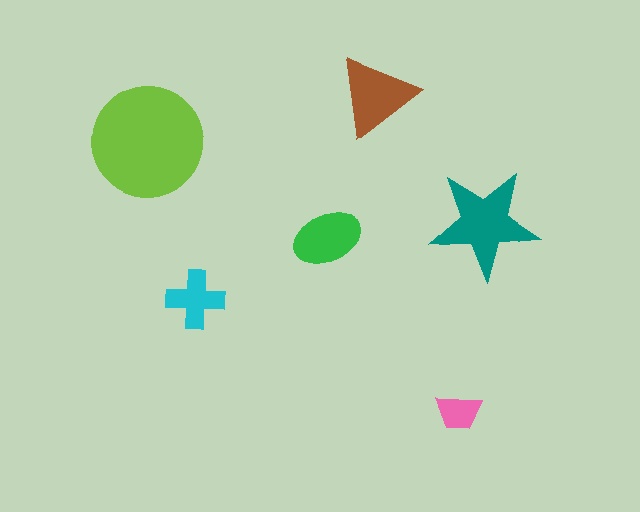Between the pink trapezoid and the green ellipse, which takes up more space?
The green ellipse.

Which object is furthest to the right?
The teal star is rightmost.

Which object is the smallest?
The pink trapezoid.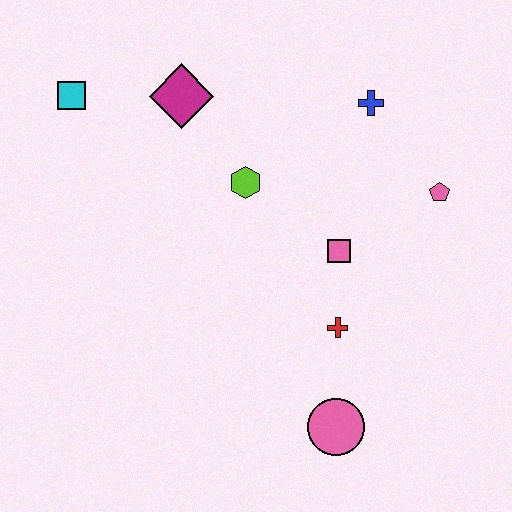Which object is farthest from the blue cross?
The pink circle is farthest from the blue cross.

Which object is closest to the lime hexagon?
The magenta diamond is closest to the lime hexagon.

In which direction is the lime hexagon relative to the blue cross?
The lime hexagon is to the left of the blue cross.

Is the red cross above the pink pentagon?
No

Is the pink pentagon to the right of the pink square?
Yes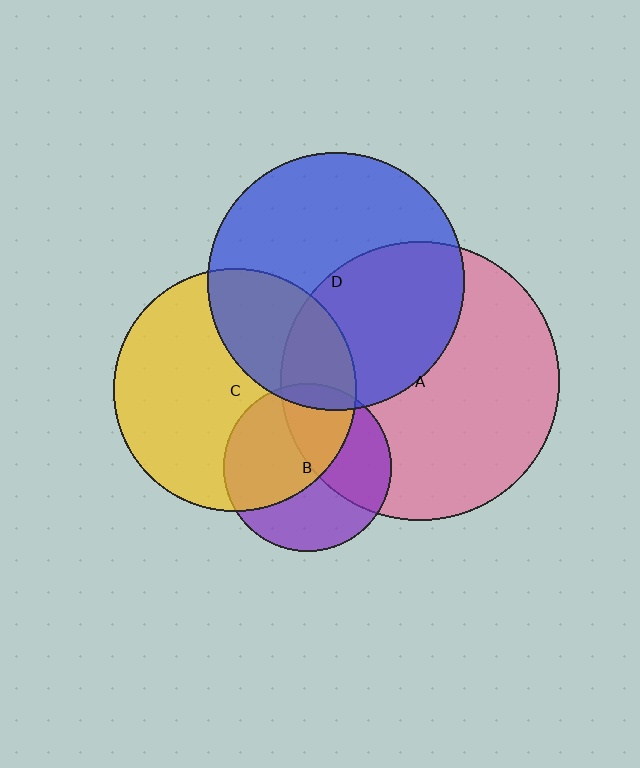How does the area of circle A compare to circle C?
Approximately 1.3 times.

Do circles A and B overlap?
Yes.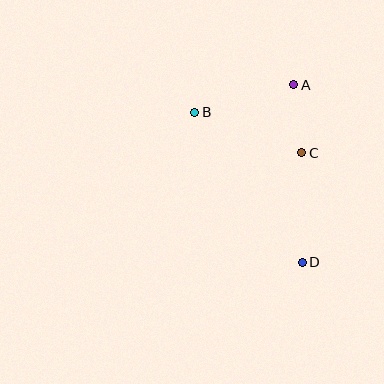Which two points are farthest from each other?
Points B and D are farthest from each other.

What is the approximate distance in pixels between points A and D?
The distance between A and D is approximately 178 pixels.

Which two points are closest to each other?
Points A and C are closest to each other.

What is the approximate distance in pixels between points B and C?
The distance between B and C is approximately 114 pixels.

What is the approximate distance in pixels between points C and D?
The distance between C and D is approximately 110 pixels.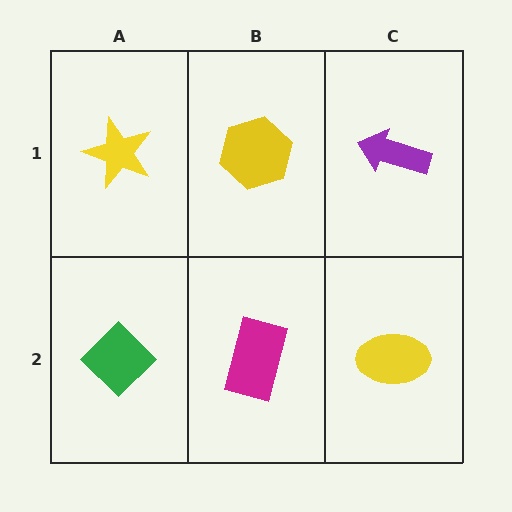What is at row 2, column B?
A magenta rectangle.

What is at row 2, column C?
A yellow ellipse.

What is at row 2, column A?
A green diamond.